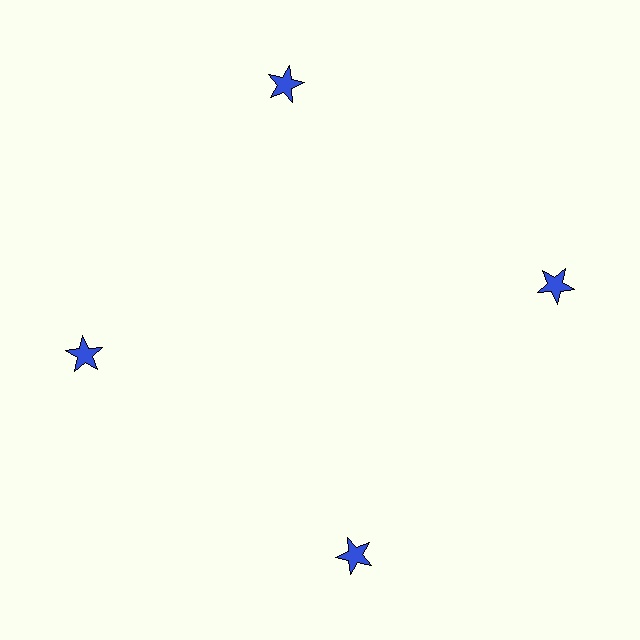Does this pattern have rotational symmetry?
Yes, this pattern has 4-fold rotational symmetry. It looks the same after rotating 90 degrees around the center.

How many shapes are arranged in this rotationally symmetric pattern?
There are 4 shapes, arranged in 4 groups of 1.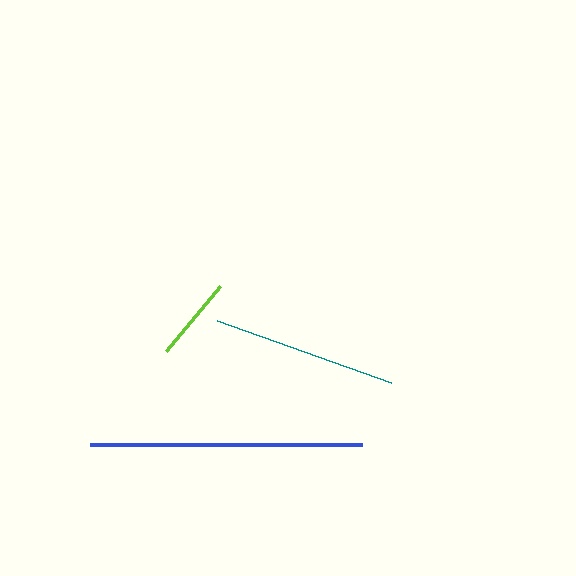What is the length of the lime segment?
The lime segment is approximately 85 pixels long.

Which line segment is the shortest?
The lime line is the shortest at approximately 85 pixels.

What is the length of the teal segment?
The teal segment is approximately 185 pixels long.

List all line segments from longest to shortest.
From longest to shortest: blue, teal, lime.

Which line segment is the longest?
The blue line is the longest at approximately 272 pixels.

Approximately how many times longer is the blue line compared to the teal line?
The blue line is approximately 1.5 times the length of the teal line.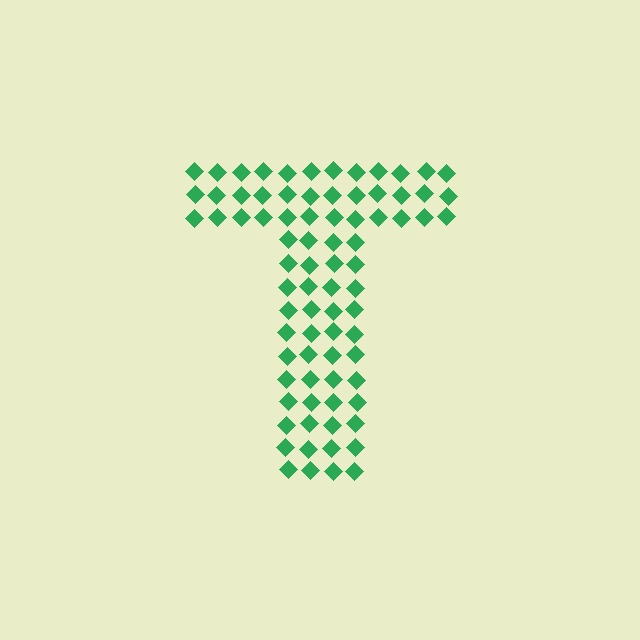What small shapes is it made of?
It is made of small diamonds.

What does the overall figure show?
The overall figure shows the letter T.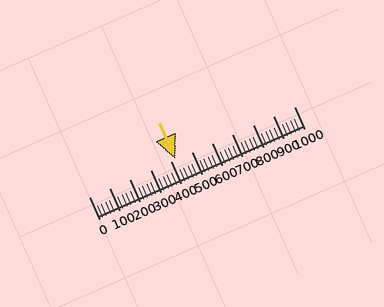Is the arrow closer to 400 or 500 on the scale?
The arrow is closer to 400.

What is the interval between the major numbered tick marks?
The major tick marks are spaced 100 units apart.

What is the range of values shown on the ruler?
The ruler shows values from 0 to 1000.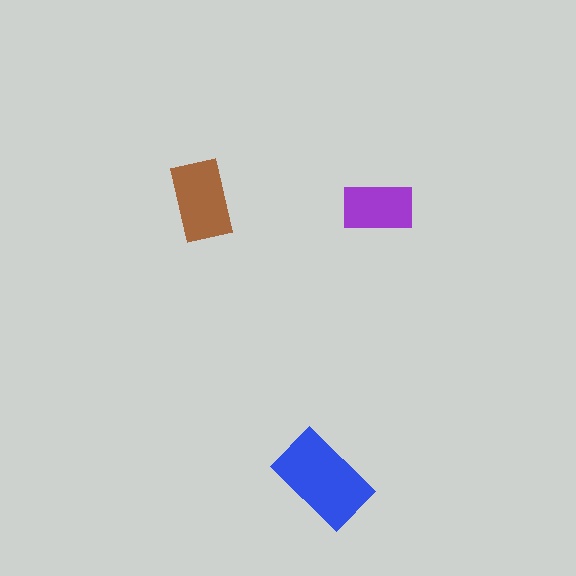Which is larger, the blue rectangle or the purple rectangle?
The blue one.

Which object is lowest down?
The blue rectangle is bottommost.